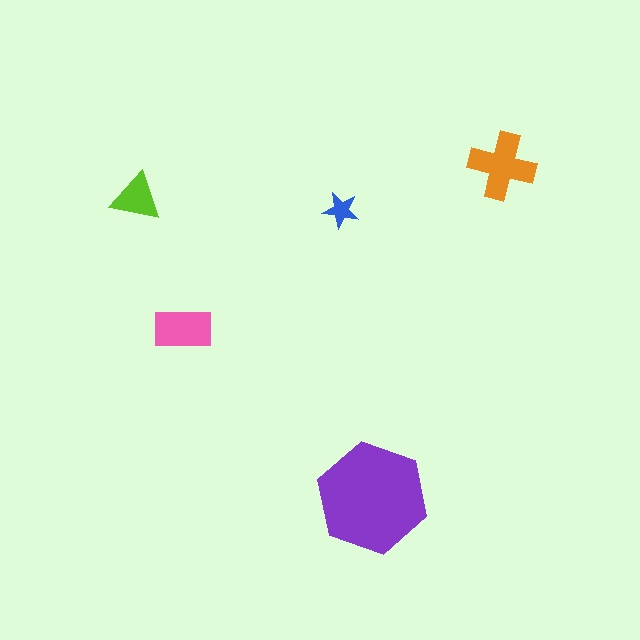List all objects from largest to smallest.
The purple hexagon, the orange cross, the pink rectangle, the lime triangle, the blue star.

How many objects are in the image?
There are 5 objects in the image.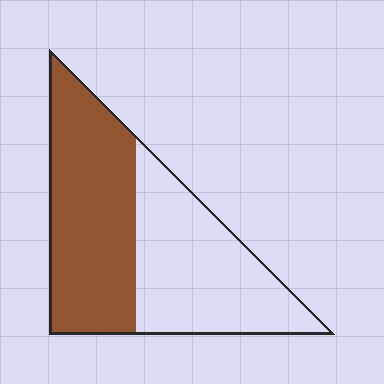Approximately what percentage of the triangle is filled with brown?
Approximately 50%.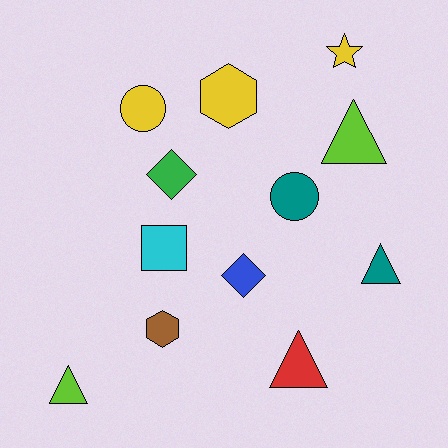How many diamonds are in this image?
There are 2 diamonds.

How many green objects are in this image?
There is 1 green object.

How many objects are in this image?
There are 12 objects.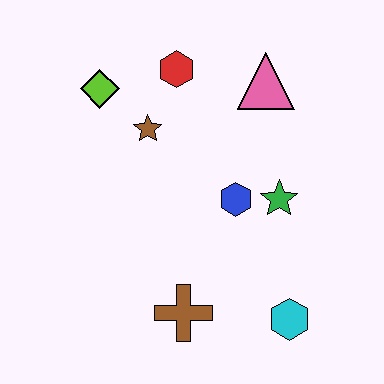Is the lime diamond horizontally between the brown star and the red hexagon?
No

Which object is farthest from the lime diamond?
The cyan hexagon is farthest from the lime diamond.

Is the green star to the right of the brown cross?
Yes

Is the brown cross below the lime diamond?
Yes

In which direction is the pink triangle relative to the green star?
The pink triangle is above the green star.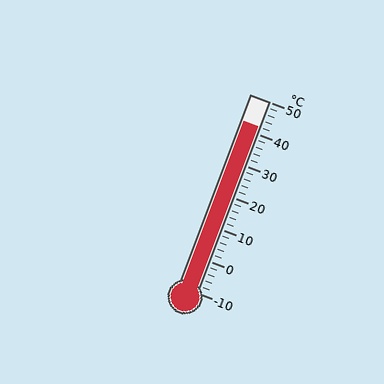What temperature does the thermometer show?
The thermometer shows approximately 42°C.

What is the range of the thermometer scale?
The thermometer scale ranges from -10°C to 50°C.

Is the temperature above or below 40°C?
The temperature is above 40°C.